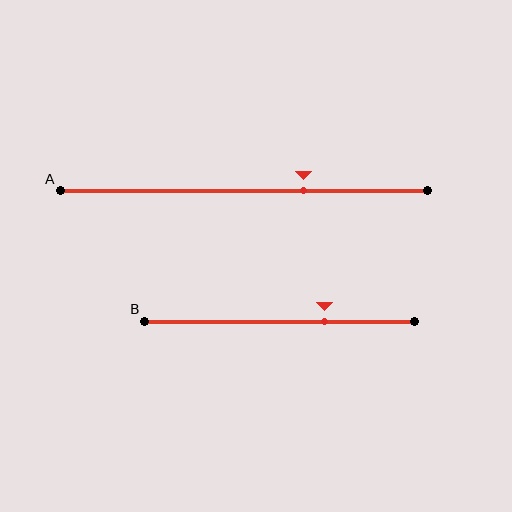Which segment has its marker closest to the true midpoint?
Segment A has its marker closest to the true midpoint.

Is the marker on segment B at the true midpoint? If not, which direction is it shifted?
No, the marker on segment B is shifted to the right by about 17% of the segment length.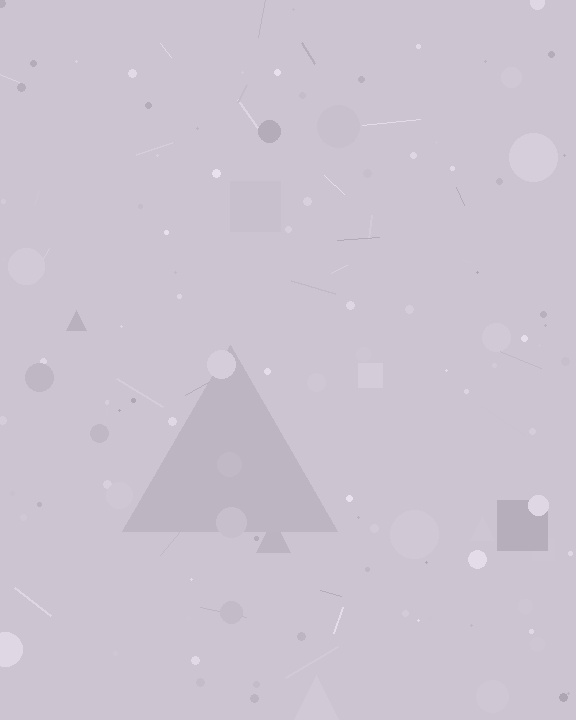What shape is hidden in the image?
A triangle is hidden in the image.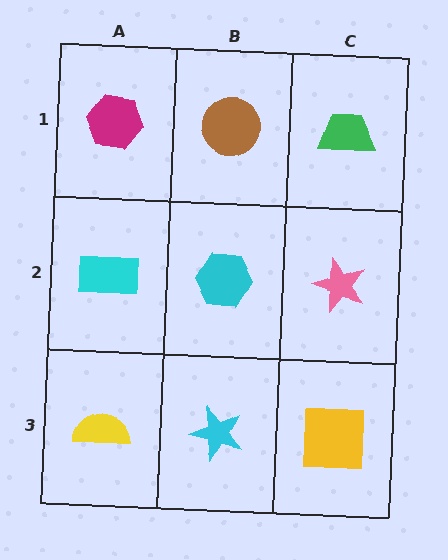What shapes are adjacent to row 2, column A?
A magenta hexagon (row 1, column A), a yellow semicircle (row 3, column A), a cyan hexagon (row 2, column B).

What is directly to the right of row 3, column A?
A cyan star.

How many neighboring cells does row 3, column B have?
3.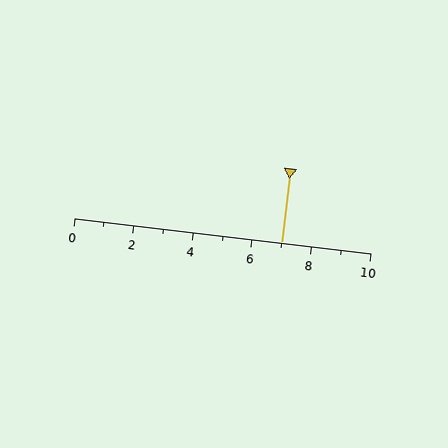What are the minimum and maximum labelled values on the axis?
The axis runs from 0 to 10.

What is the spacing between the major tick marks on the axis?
The major ticks are spaced 2 apart.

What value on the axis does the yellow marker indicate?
The marker indicates approximately 7.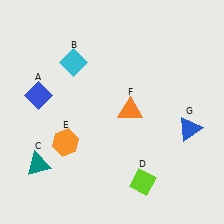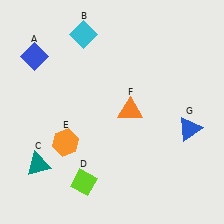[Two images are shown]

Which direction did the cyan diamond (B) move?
The cyan diamond (B) moved up.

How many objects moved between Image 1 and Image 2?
3 objects moved between the two images.